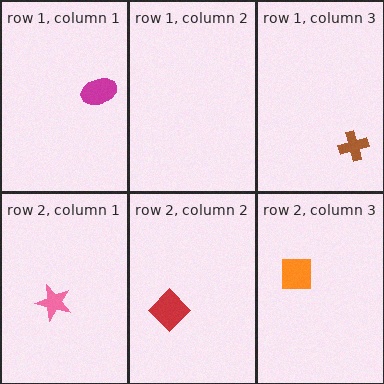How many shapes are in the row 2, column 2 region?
1.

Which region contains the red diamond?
The row 2, column 2 region.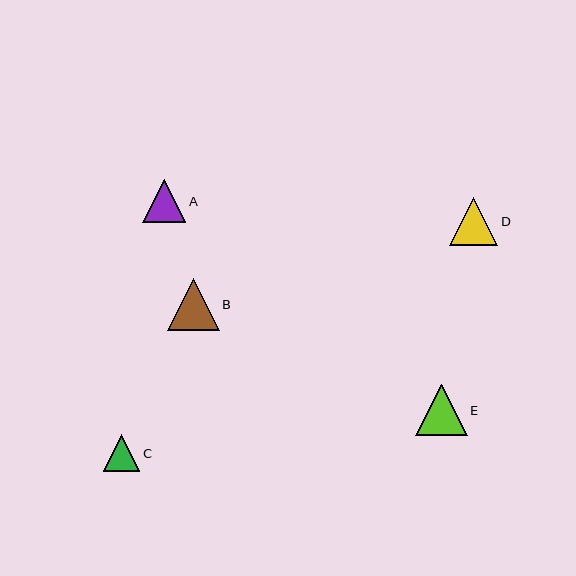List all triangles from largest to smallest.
From largest to smallest: B, E, D, A, C.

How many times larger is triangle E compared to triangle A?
Triangle E is approximately 1.2 times the size of triangle A.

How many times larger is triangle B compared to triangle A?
Triangle B is approximately 1.2 times the size of triangle A.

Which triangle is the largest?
Triangle B is the largest with a size of approximately 52 pixels.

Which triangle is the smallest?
Triangle C is the smallest with a size of approximately 37 pixels.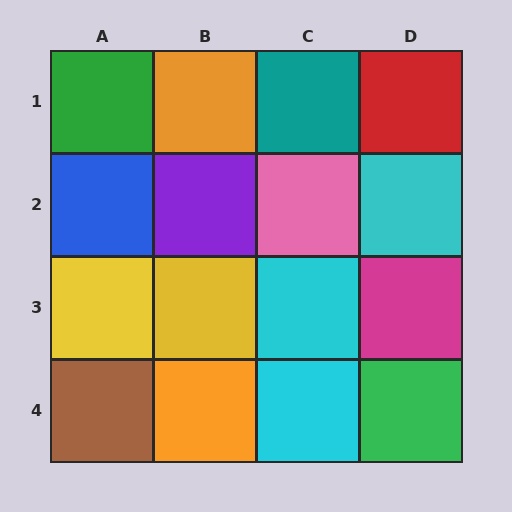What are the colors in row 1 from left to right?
Green, orange, teal, red.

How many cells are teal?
1 cell is teal.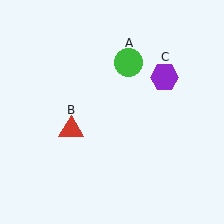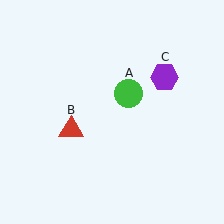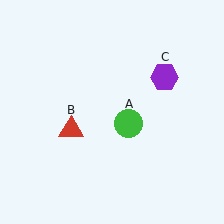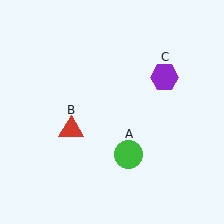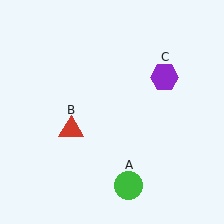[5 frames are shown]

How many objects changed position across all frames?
1 object changed position: green circle (object A).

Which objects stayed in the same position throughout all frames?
Red triangle (object B) and purple hexagon (object C) remained stationary.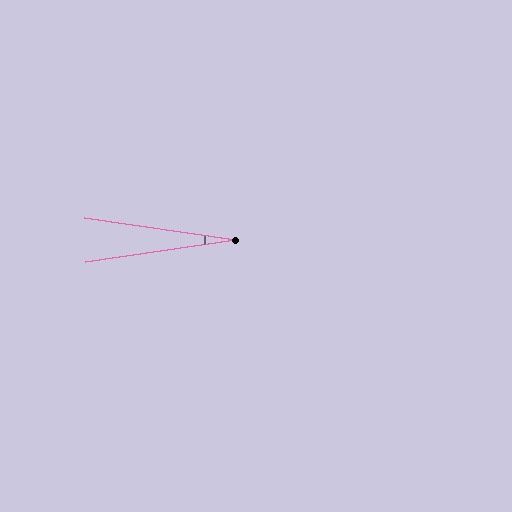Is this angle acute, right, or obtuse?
It is acute.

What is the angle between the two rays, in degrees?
Approximately 17 degrees.